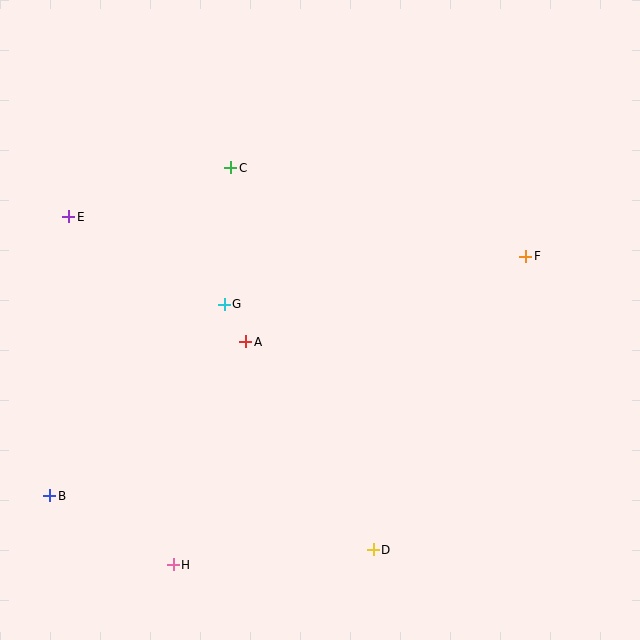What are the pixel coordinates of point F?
Point F is at (526, 256).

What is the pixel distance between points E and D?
The distance between E and D is 451 pixels.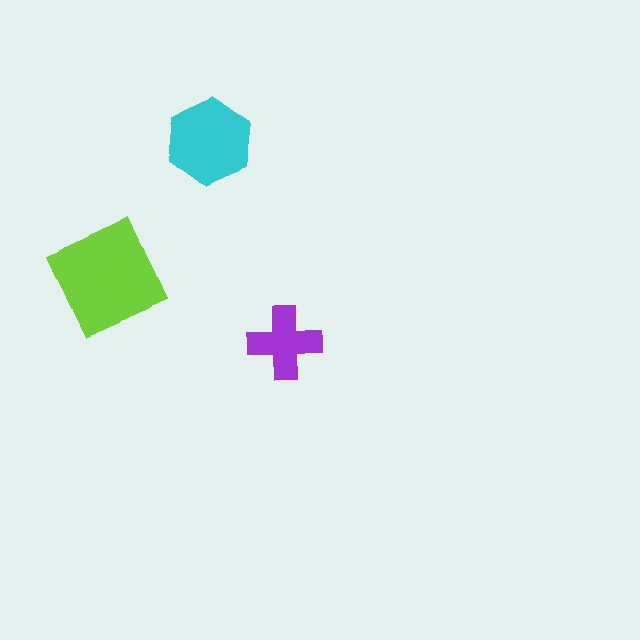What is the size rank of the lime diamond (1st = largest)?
1st.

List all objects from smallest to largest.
The purple cross, the cyan hexagon, the lime diamond.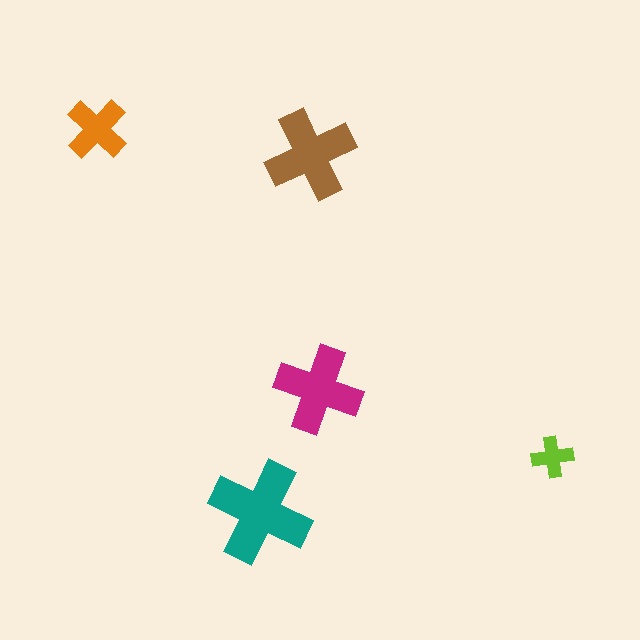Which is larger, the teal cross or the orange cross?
The teal one.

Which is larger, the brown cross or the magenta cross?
The brown one.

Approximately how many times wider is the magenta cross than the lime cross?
About 2 times wider.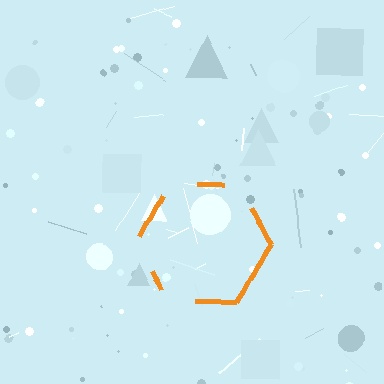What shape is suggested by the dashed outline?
The dashed outline suggests a hexagon.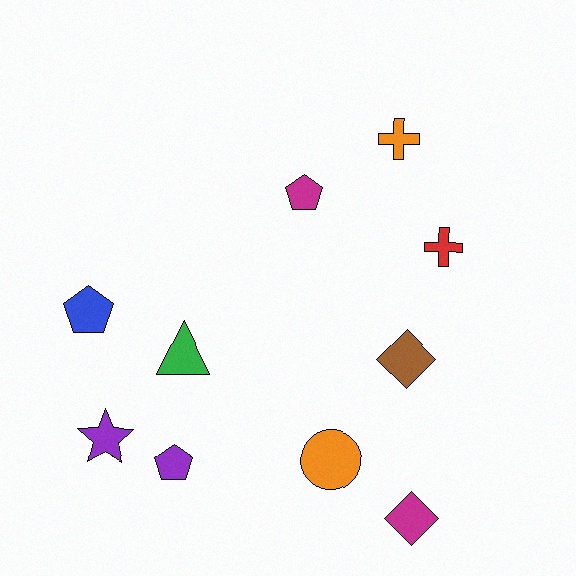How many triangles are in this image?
There is 1 triangle.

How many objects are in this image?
There are 10 objects.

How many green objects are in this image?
There is 1 green object.